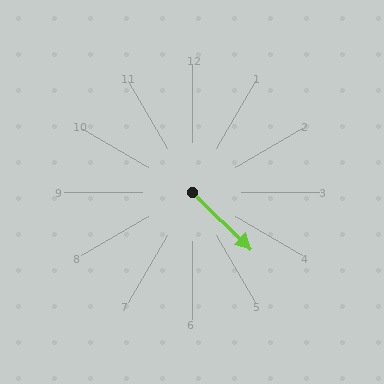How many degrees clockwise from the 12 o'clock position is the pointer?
Approximately 134 degrees.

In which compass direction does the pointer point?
Southeast.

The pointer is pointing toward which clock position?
Roughly 4 o'clock.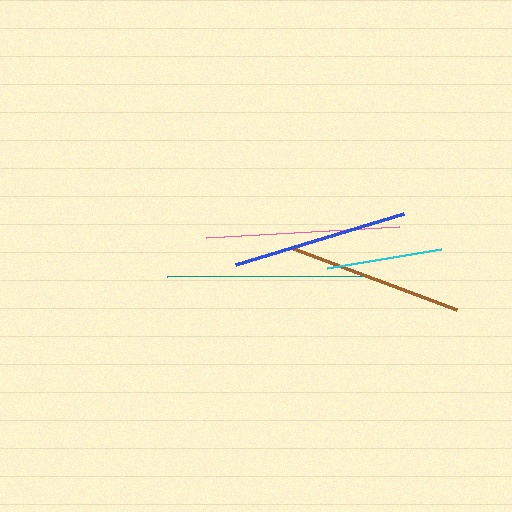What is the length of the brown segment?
The brown segment is approximately 174 pixels long.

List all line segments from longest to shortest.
From longest to shortest: teal, pink, blue, brown, cyan.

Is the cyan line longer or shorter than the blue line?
The blue line is longer than the cyan line.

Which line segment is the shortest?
The cyan line is the shortest at approximately 117 pixels.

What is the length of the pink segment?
The pink segment is approximately 193 pixels long.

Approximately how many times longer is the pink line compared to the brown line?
The pink line is approximately 1.1 times the length of the brown line.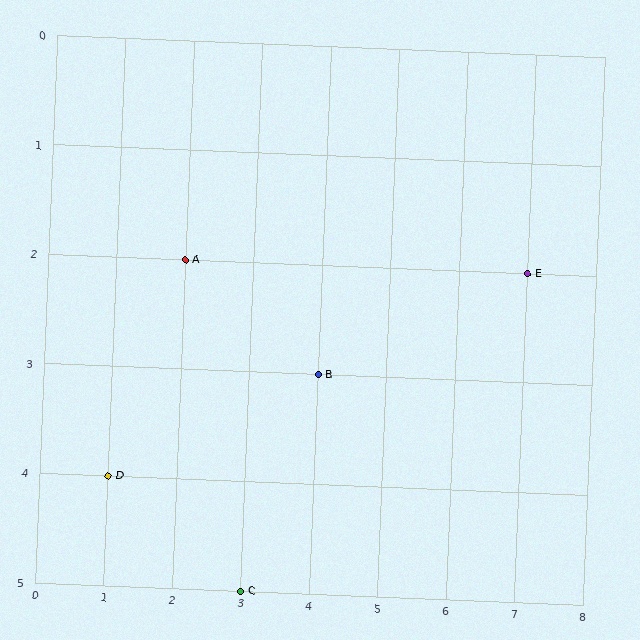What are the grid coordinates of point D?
Point D is at grid coordinates (1, 4).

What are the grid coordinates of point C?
Point C is at grid coordinates (3, 5).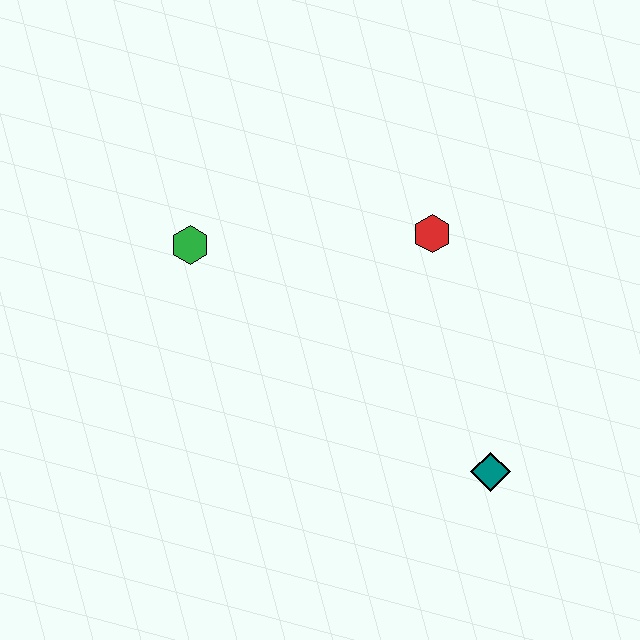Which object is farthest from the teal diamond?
The green hexagon is farthest from the teal diamond.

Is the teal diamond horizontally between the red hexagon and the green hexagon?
No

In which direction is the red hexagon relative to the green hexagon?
The red hexagon is to the right of the green hexagon.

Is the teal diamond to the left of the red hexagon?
No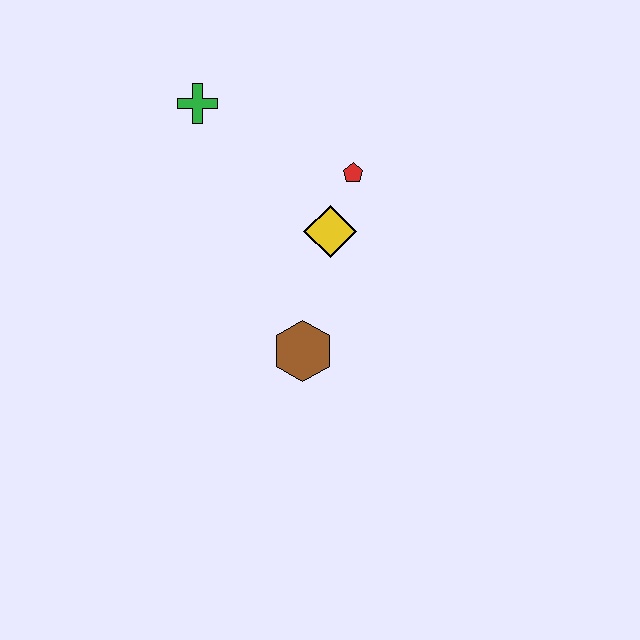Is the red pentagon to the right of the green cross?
Yes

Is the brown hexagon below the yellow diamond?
Yes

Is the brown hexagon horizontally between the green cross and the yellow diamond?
Yes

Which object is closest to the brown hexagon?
The yellow diamond is closest to the brown hexagon.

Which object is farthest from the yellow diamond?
The green cross is farthest from the yellow diamond.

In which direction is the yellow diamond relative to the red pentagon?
The yellow diamond is below the red pentagon.